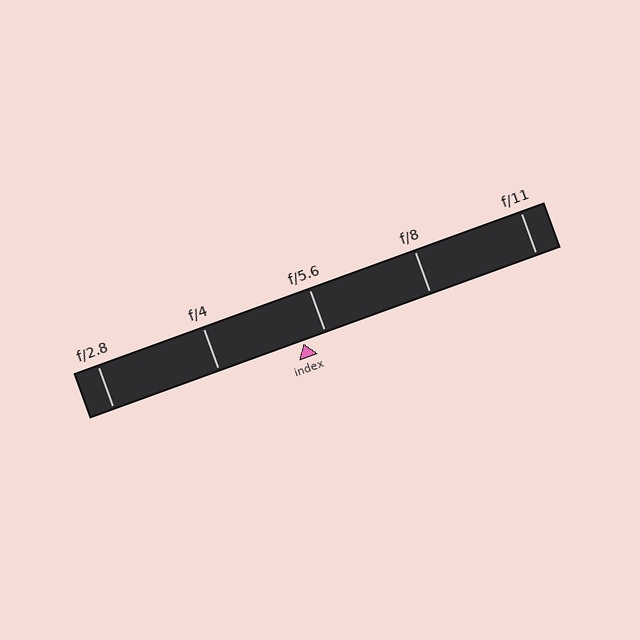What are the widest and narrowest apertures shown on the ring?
The widest aperture shown is f/2.8 and the narrowest is f/11.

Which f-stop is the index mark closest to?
The index mark is closest to f/5.6.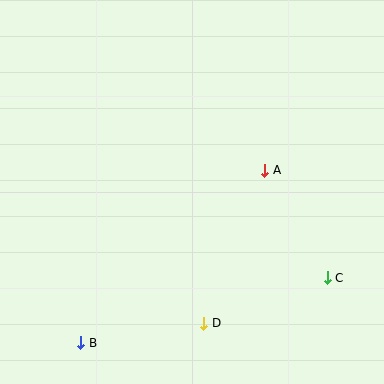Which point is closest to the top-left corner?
Point A is closest to the top-left corner.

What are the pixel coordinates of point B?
Point B is at (81, 343).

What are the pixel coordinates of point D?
Point D is at (204, 323).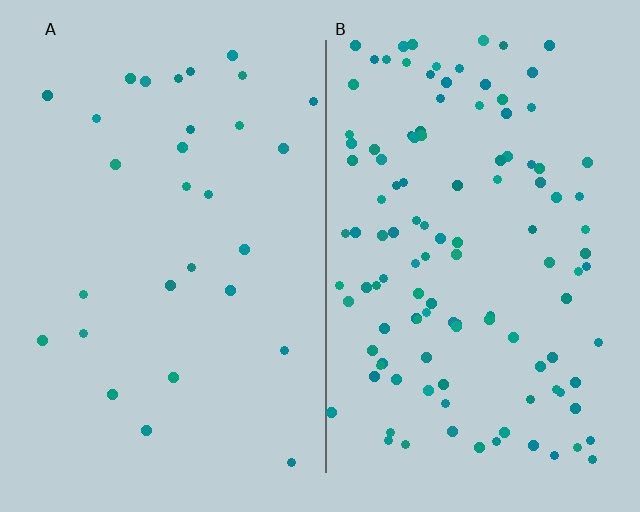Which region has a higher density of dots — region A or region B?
B (the right).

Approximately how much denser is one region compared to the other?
Approximately 4.0× — region B over region A.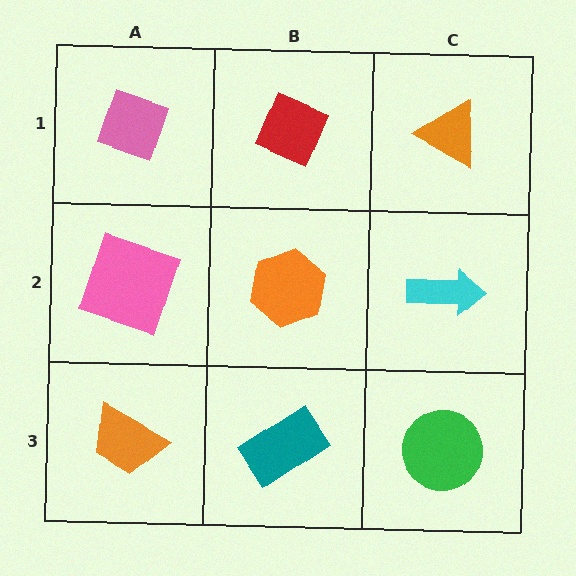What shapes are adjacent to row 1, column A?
A pink square (row 2, column A), a red diamond (row 1, column B).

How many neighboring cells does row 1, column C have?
2.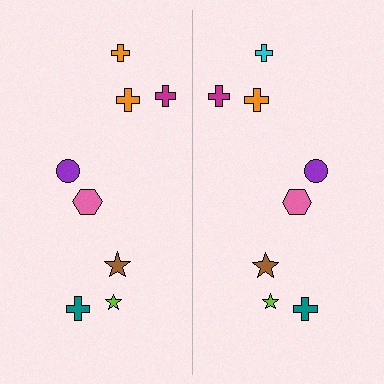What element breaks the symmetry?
The cyan cross on the right side breaks the symmetry — its mirror counterpart is orange.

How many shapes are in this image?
There are 16 shapes in this image.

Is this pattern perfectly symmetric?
No, the pattern is not perfectly symmetric. The cyan cross on the right side breaks the symmetry — its mirror counterpart is orange.